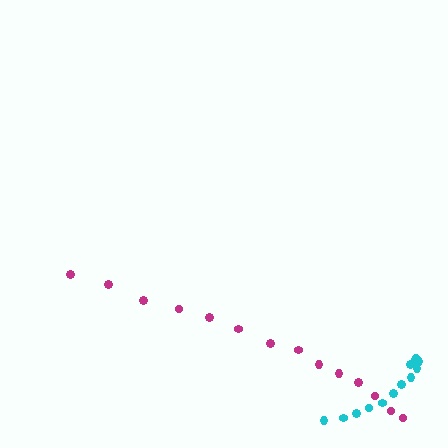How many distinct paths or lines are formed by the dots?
There are 2 distinct paths.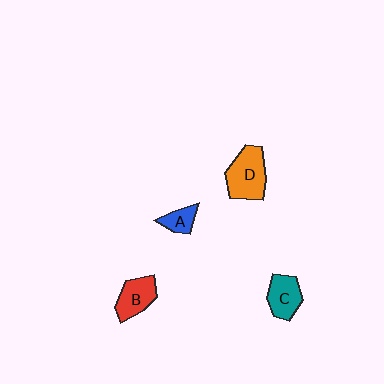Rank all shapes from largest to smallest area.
From largest to smallest: D (orange), B (red), C (teal), A (blue).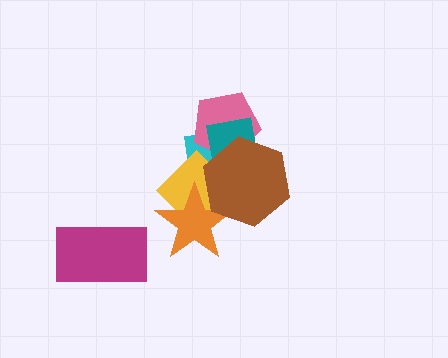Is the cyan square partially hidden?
Yes, it is partially covered by another shape.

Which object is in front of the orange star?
The brown hexagon is in front of the orange star.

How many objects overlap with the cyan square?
4 objects overlap with the cyan square.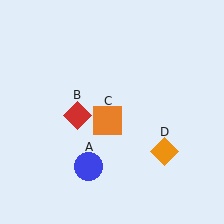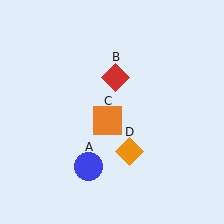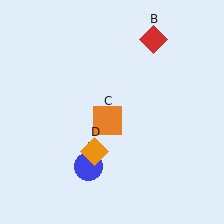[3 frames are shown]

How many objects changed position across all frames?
2 objects changed position: red diamond (object B), orange diamond (object D).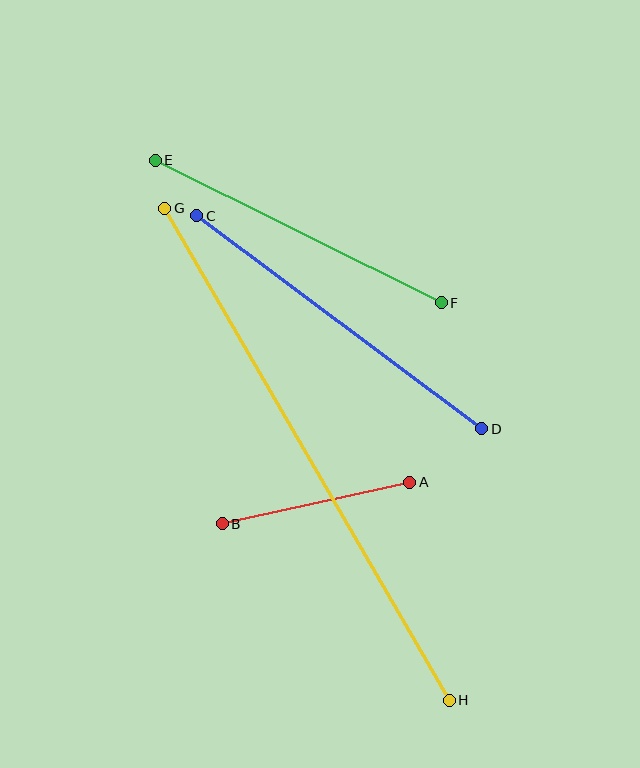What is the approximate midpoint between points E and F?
The midpoint is at approximately (298, 232) pixels.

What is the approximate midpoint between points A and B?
The midpoint is at approximately (316, 503) pixels.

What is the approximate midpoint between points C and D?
The midpoint is at approximately (339, 322) pixels.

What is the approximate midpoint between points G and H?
The midpoint is at approximately (307, 454) pixels.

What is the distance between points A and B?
The distance is approximately 192 pixels.